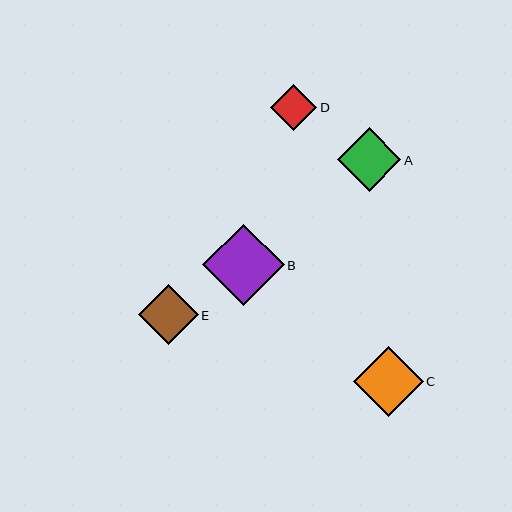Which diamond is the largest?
Diamond B is the largest with a size of approximately 81 pixels.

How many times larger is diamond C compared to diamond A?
Diamond C is approximately 1.1 times the size of diamond A.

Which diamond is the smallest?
Diamond D is the smallest with a size of approximately 46 pixels.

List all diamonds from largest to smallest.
From largest to smallest: B, C, A, E, D.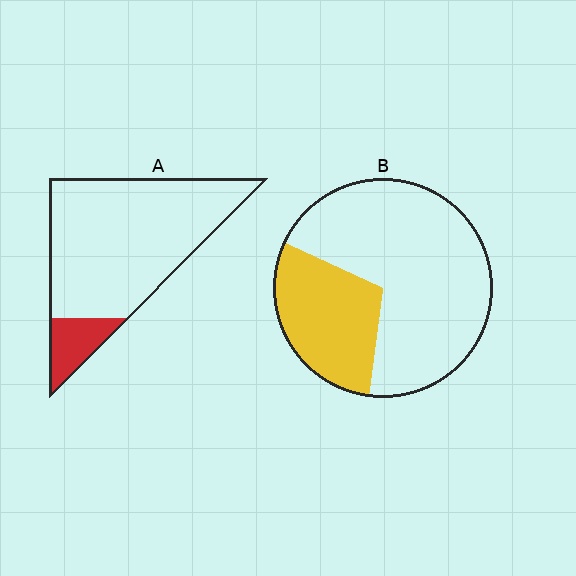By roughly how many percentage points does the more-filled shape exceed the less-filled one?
By roughly 15 percentage points (B over A).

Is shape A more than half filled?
No.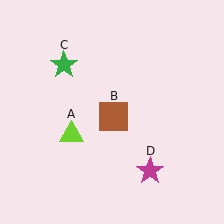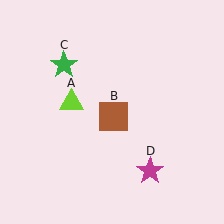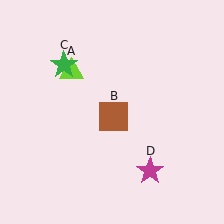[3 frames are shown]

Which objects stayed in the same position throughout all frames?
Brown square (object B) and green star (object C) and magenta star (object D) remained stationary.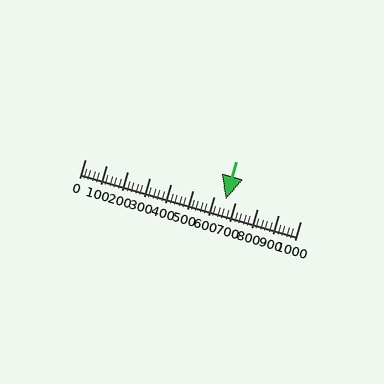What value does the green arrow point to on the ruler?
The green arrow points to approximately 656.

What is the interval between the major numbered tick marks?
The major tick marks are spaced 100 units apart.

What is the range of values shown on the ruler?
The ruler shows values from 0 to 1000.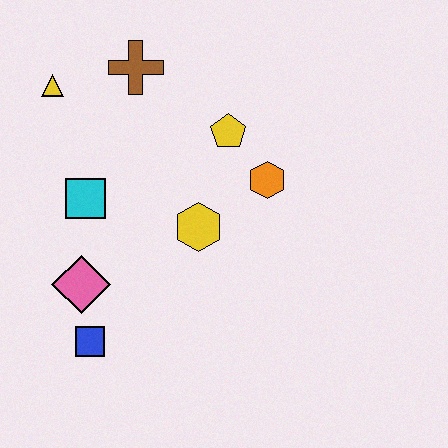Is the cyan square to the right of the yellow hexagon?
No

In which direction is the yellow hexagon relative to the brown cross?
The yellow hexagon is below the brown cross.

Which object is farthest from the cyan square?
The orange hexagon is farthest from the cyan square.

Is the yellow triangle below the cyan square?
No